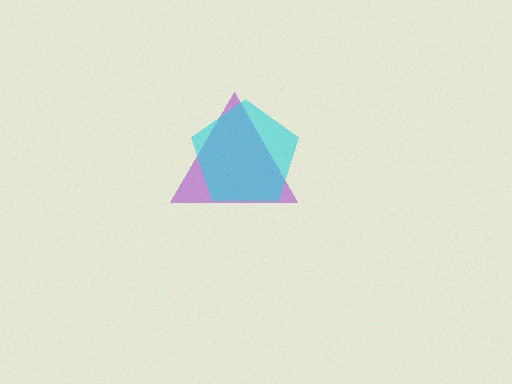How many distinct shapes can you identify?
There are 2 distinct shapes: a purple triangle, a cyan pentagon.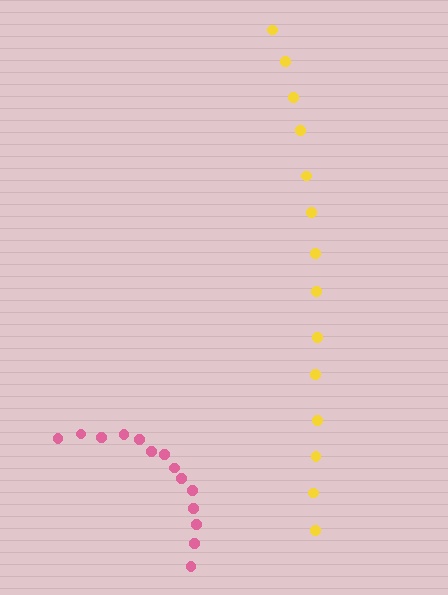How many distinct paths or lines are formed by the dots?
There are 2 distinct paths.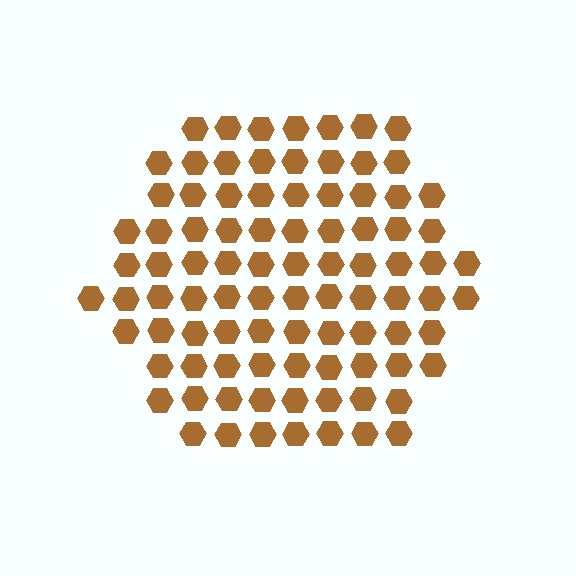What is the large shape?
The large shape is a hexagon.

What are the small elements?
The small elements are hexagons.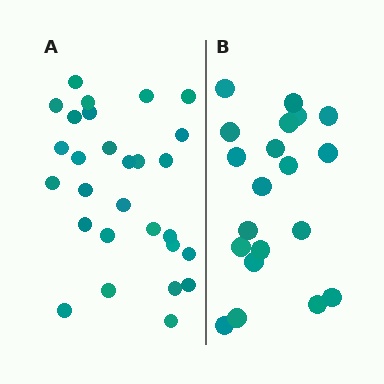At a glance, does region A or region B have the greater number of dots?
Region A (the left region) has more dots.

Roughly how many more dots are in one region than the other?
Region A has roughly 8 or so more dots than region B.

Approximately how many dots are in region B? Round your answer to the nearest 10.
About 20 dots.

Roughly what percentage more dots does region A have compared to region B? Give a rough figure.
About 40% more.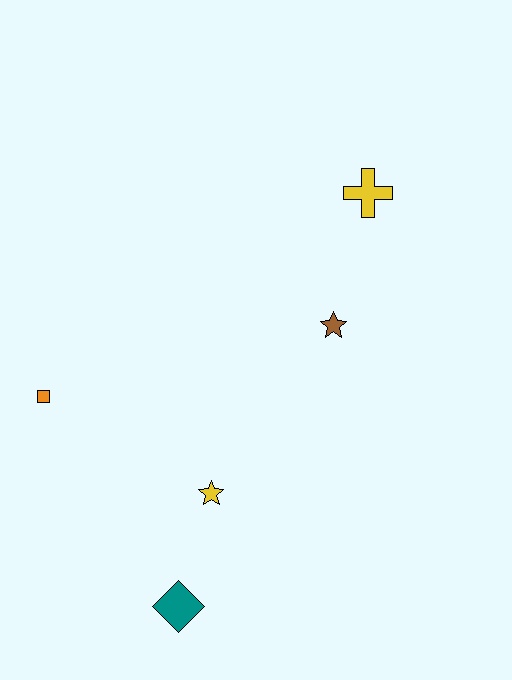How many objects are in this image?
There are 5 objects.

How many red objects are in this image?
There are no red objects.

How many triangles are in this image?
There are no triangles.